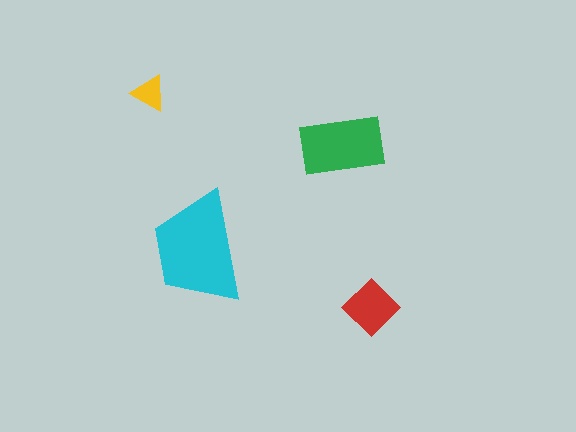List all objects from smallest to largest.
The yellow triangle, the red diamond, the green rectangle, the cyan trapezoid.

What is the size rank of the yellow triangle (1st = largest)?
4th.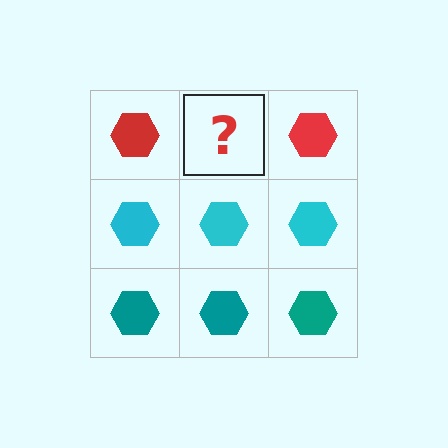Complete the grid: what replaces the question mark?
The question mark should be replaced with a red hexagon.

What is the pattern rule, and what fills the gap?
The rule is that each row has a consistent color. The gap should be filled with a red hexagon.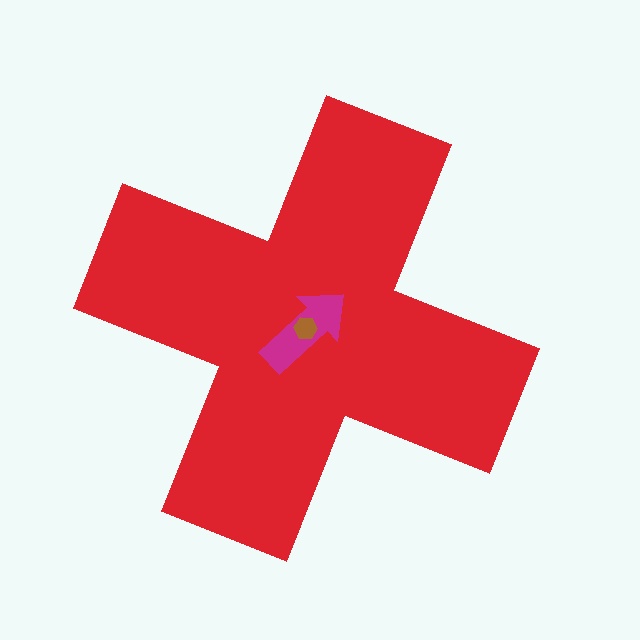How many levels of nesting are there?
3.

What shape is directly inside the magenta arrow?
The brown hexagon.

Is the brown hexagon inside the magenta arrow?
Yes.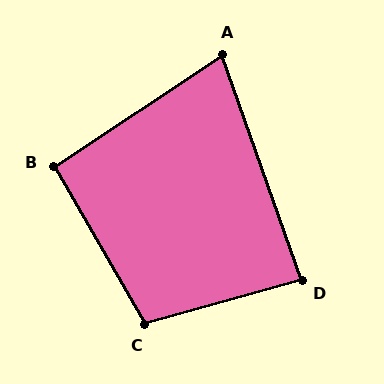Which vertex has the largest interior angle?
C, at approximately 104 degrees.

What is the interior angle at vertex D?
Approximately 86 degrees (approximately right).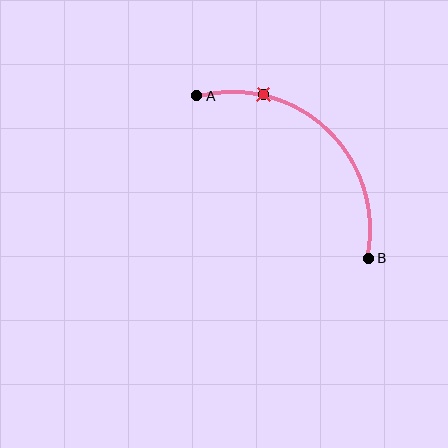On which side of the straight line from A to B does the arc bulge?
The arc bulges above and to the right of the straight line connecting A and B.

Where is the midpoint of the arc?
The arc midpoint is the point on the curve farthest from the straight line joining A and B. It sits above and to the right of that line.